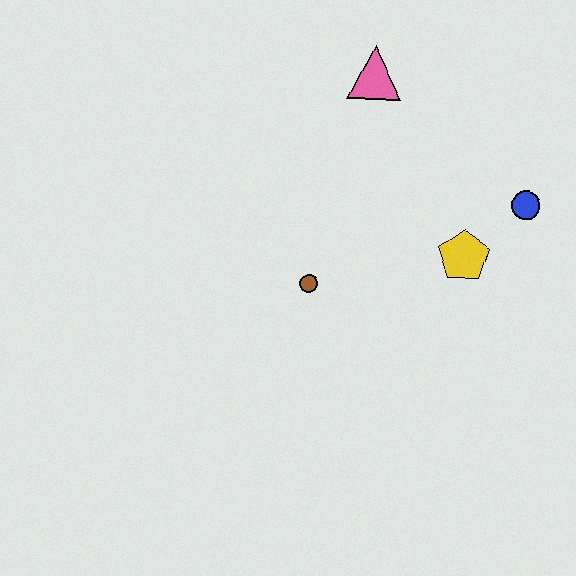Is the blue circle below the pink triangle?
Yes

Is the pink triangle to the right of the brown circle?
Yes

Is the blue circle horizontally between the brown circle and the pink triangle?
No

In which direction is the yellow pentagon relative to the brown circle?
The yellow pentagon is to the right of the brown circle.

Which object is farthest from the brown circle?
The blue circle is farthest from the brown circle.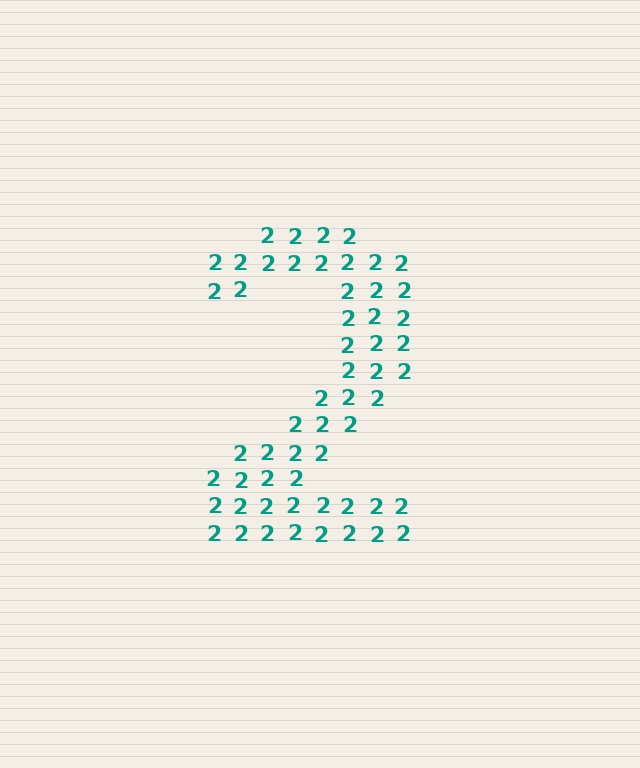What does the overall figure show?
The overall figure shows the digit 2.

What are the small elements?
The small elements are digit 2's.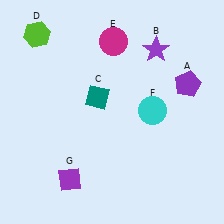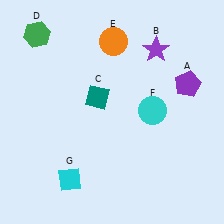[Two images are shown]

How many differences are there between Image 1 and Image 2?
There are 3 differences between the two images.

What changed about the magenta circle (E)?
In Image 1, E is magenta. In Image 2, it changed to orange.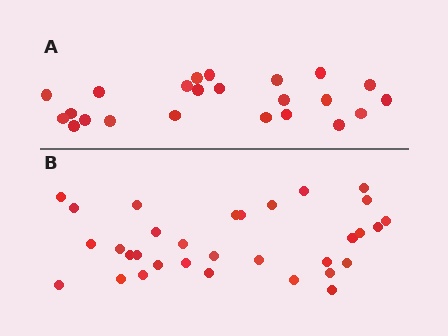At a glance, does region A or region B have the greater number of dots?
Region B (the bottom region) has more dots.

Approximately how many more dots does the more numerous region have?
Region B has roughly 8 or so more dots than region A.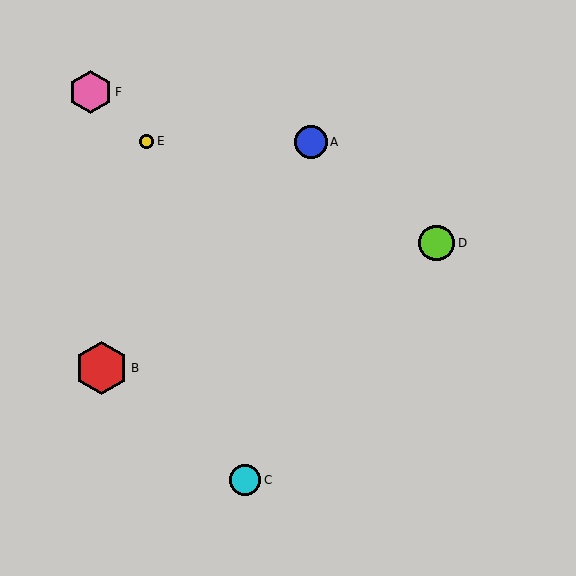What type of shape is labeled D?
Shape D is a lime circle.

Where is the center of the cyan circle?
The center of the cyan circle is at (245, 480).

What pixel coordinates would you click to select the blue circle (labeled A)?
Click at (311, 142) to select the blue circle A.